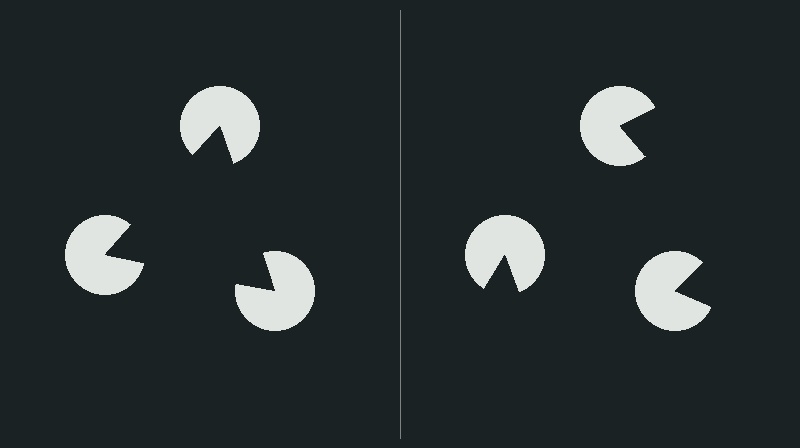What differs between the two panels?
The pac-man discs are positioned identically on both sides; only the wedge orientations differ. On the left they align to a triangle; on the right they are misaligned.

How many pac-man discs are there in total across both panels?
6 — 3 on each side.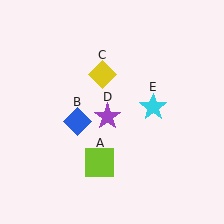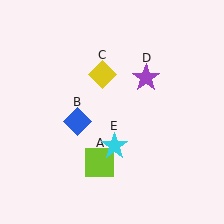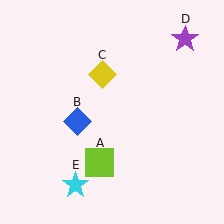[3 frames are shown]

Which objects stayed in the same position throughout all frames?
Lime square (object A) and blue diamond (object B) and yellow diamond (object C) remained stationary.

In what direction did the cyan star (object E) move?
The cyan star (object E) moved down and to the left.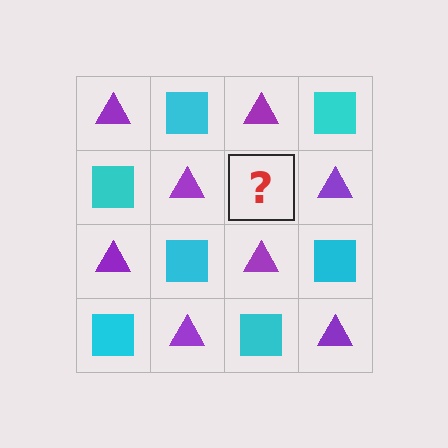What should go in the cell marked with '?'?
The missing cell should contain a cyan square.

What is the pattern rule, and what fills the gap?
The rule is that it alternates purple triangle and cyan square in a checkerboard pattern. The gap should be filled with a cyan square.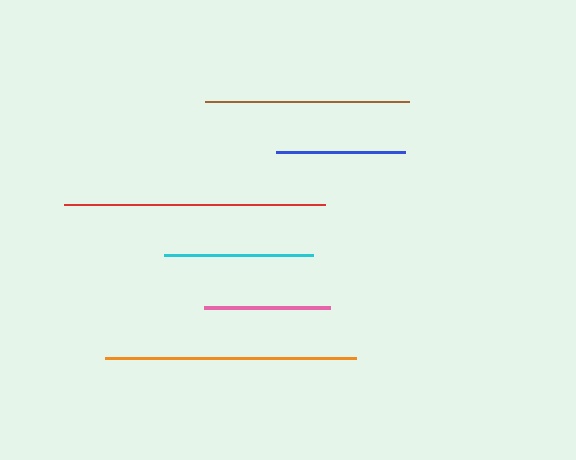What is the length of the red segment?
The red segment is approximately 261 pixels long.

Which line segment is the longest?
The red line is the longest at approximately 261 pixels.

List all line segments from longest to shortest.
From longest to shortest: red, orange, brown, cyan, blue, pink.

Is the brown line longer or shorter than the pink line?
The brown line is longer than the pink line.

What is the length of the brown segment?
The brown segment is approximately 204 pixels long.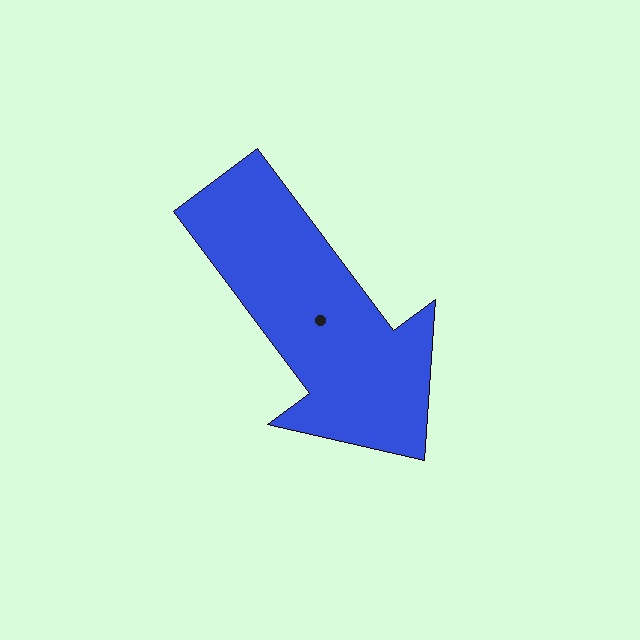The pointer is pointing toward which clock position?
Roughly 5 o'clock.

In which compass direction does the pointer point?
Southeast.